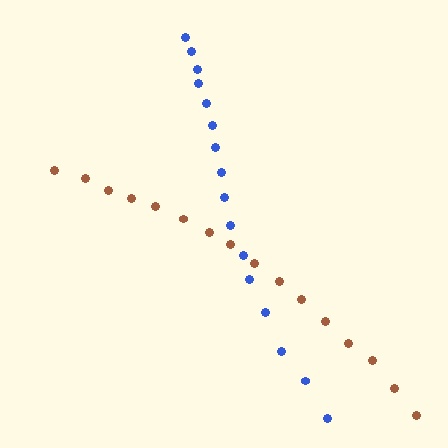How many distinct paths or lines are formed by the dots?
There are 2 distinct paths.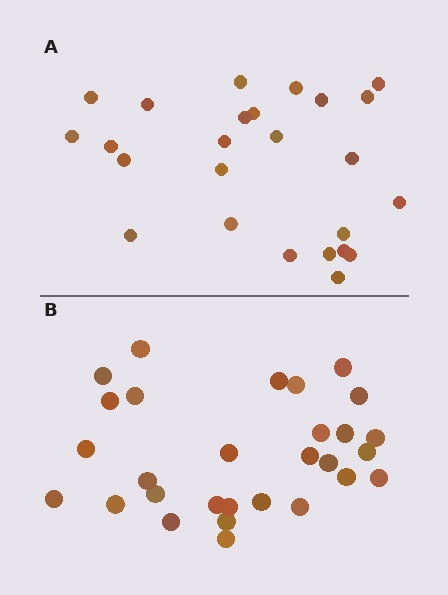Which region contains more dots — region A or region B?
Region B (the bottom region) has more dots.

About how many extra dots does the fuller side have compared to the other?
Region B has about 4 more dots than region A.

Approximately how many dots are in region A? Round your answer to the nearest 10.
About 20 dots. (The exact count is 25, which rounds to 20.)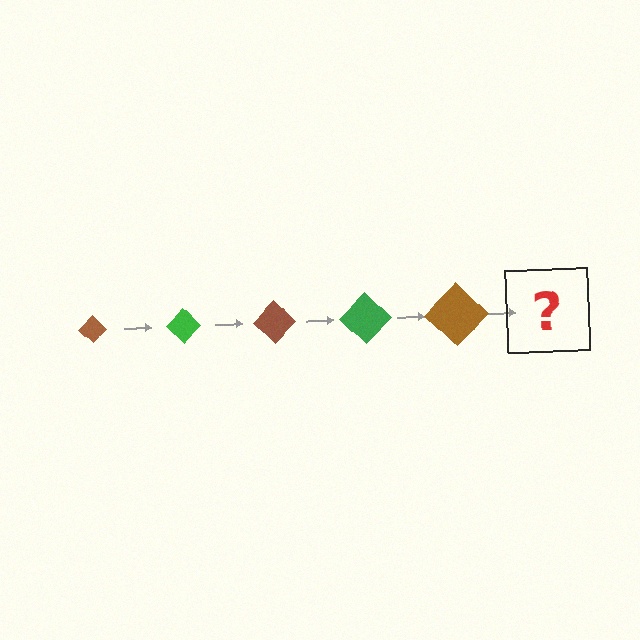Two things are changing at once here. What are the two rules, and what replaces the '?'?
The two rules are that the diamond grows larger each step and the color cycles through brown and green. The '?' should be a green diamond, larger than the previous one.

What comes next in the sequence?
The next element should be a green diamond, larger than the previous one.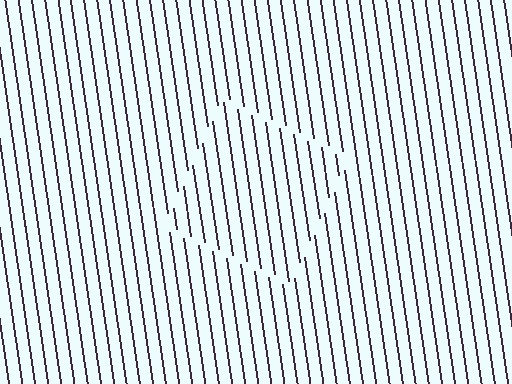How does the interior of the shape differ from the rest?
The interior of the shape contains the same grating, shifted by half a period — the contour is defined by the phase discontinuity where line-ends from the inner and outer gratings abut.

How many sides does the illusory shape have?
4 sides — the line-ends trace a square.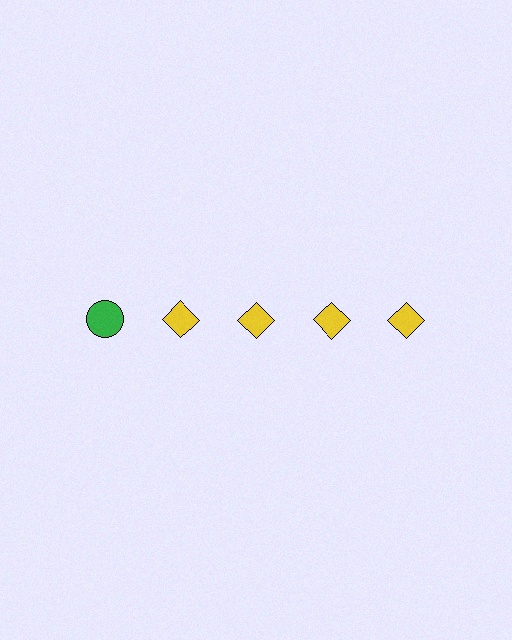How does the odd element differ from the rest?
It differs in both color (green instead of yellow) and shape (circle instead of diamond).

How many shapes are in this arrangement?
There are 5 shapes arranged in a grid pattern.